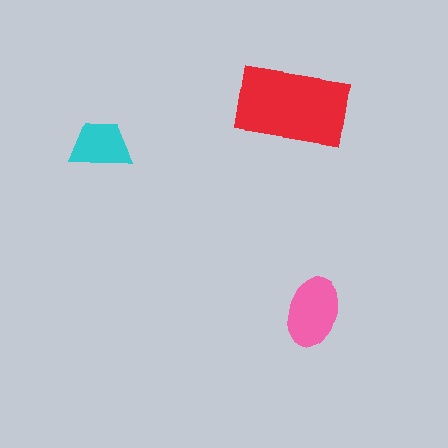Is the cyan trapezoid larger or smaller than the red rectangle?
Smaller.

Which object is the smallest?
The cyan trapezoid.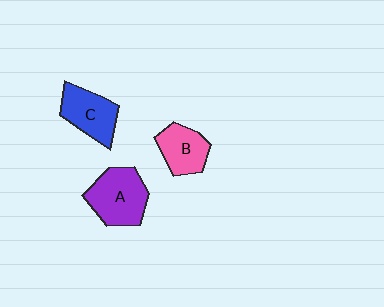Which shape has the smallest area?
Shape B (pink).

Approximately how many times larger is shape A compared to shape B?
Approximately 1.4 times.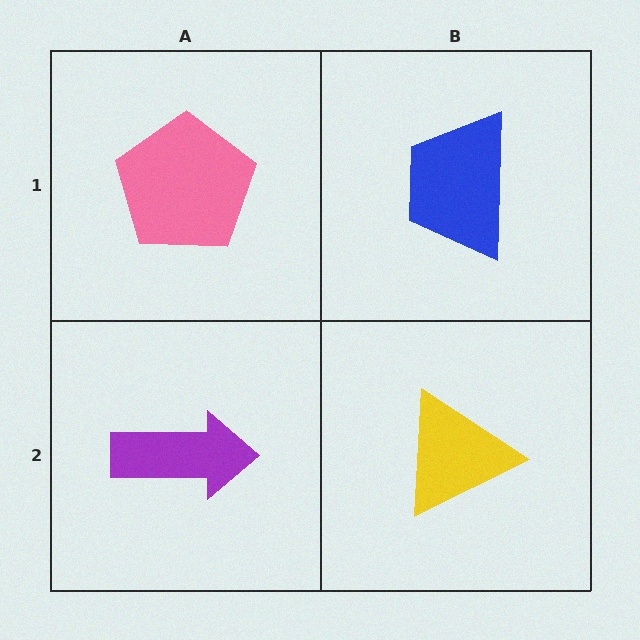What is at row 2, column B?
A yellow triangle.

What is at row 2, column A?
A purple arrow.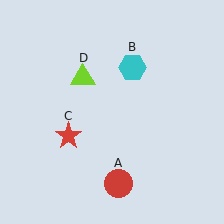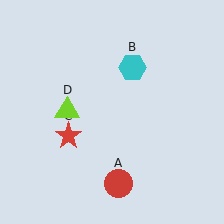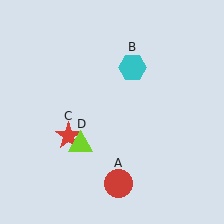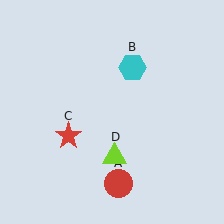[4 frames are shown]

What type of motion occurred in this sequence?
The lime triangle (object D) rotated counterclockwise around the center of the scene.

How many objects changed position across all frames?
1 object changed position: lime triangle (object D).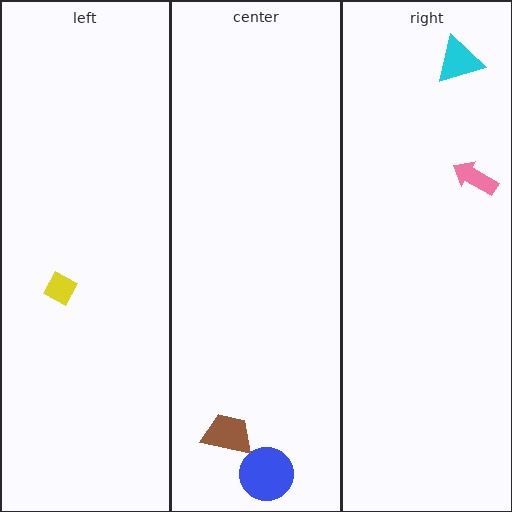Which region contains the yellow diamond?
The left region.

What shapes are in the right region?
The cyan triangle, the pink arrow.